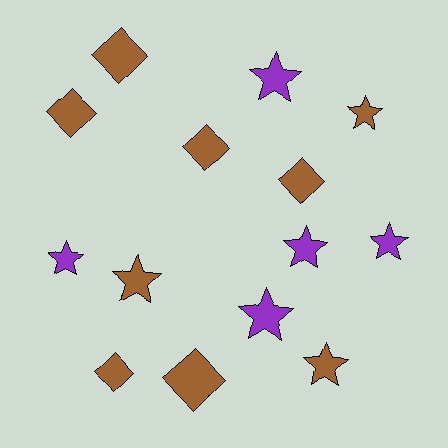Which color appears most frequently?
Brown, with 9 objects.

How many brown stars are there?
There are 3 brown stars.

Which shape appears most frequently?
Star, with 8 objects.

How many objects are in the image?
There are 14 objects.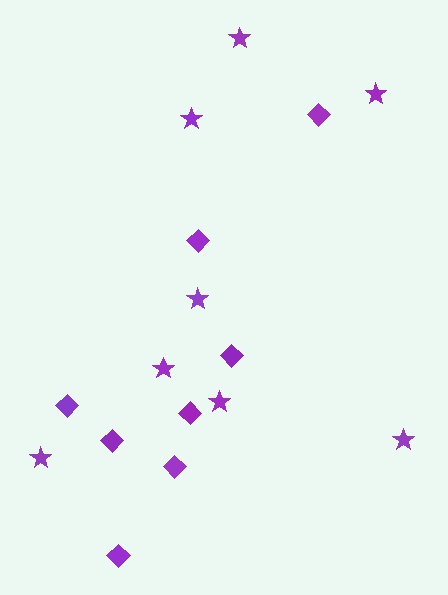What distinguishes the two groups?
There are 2 groups: one group of diamonds (8) and one group of stars (8).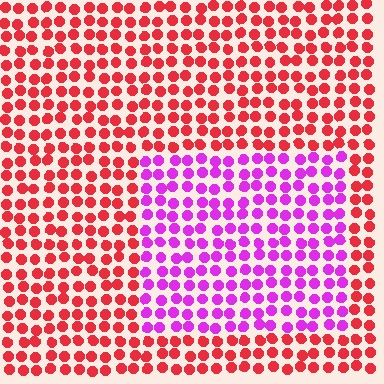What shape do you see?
I see a rectangle.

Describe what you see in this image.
The image is filled with small red elements in a uniform arrangement. A rectangle-shaped region is visible where the elements are tinted to a slightly different hue, forming a subtle color boundary.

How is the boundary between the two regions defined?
The boundary is defined purely by a slight shift in hue (about 58 degrees). Spacing, size, and orientation are identical on both sides.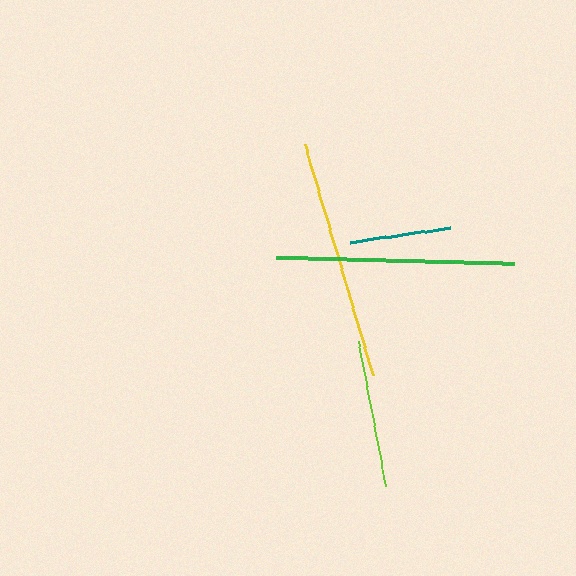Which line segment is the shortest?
The teal line is the shortest at approximately 101 pixels.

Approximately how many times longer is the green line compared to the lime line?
The green line is approximately 1.6 times the length of the lime line.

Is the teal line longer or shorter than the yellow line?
The yellow line is longer than the teal line.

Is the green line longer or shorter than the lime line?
The green line is longer than the lime line.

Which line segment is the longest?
The yellow line is the longest at approximately 241 pixels.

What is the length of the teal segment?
The teal segment is approximately 101 pixels long.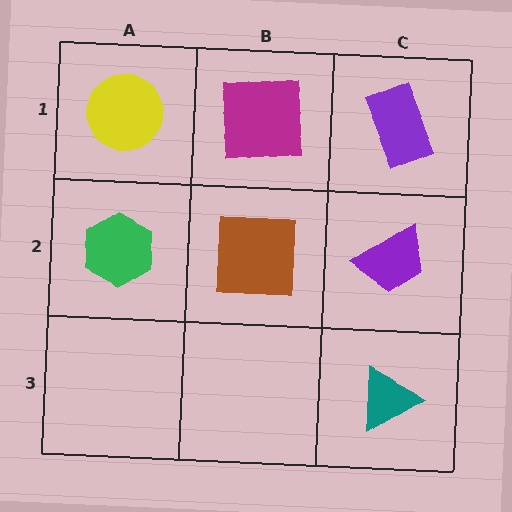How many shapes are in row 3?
1 shape.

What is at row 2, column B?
A brown square.